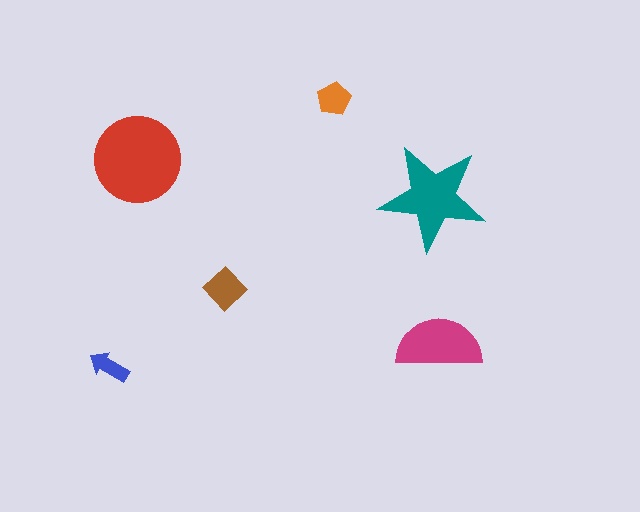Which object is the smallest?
The blue arrow.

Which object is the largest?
The red circle.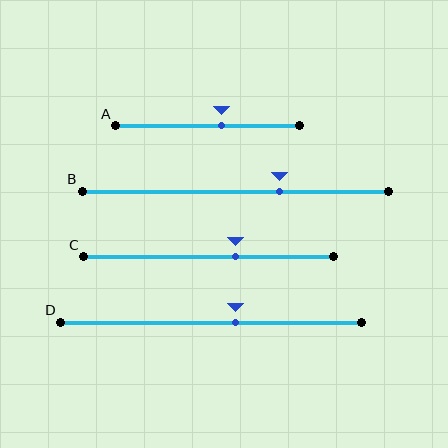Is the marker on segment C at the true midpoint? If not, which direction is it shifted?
No, the marker on segment C is shifted to the right by about 11% of the segment length.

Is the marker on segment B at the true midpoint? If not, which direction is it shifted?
No, the marker on segment B is shifted to the right by about 15% of the segment length.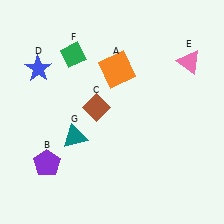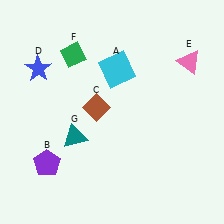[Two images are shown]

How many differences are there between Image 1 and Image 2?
There is 1 difference between the two images.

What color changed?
The square (A) changed from orange in Image 1 to cyan in Image 2.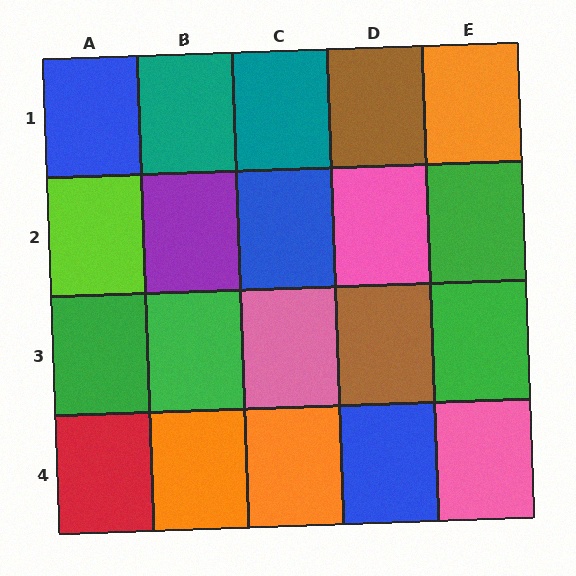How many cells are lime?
1 cell is lime.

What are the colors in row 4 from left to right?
Red, orange, orange, blue, pink.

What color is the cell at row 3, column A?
Green.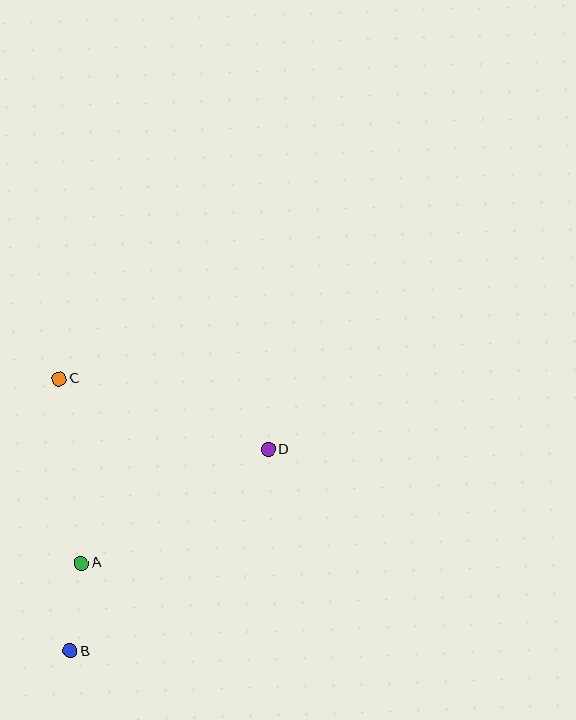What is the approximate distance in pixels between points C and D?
The distance between C and D is approximately 221 pixels.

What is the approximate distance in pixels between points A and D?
The distance between A and D is approximately 219 pixels.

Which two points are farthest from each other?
Points B and D are farthest from each other.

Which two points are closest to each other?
Points A and B are closest to each other.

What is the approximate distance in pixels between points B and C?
The distance between B and C is approximately 272 pixels.